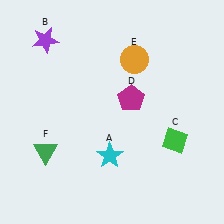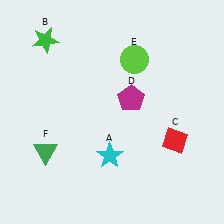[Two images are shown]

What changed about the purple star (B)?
In Image 1, B is purple. In Image 2, it changed to green.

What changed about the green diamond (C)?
In Image 1, C is green. In Image 2, it changed to red.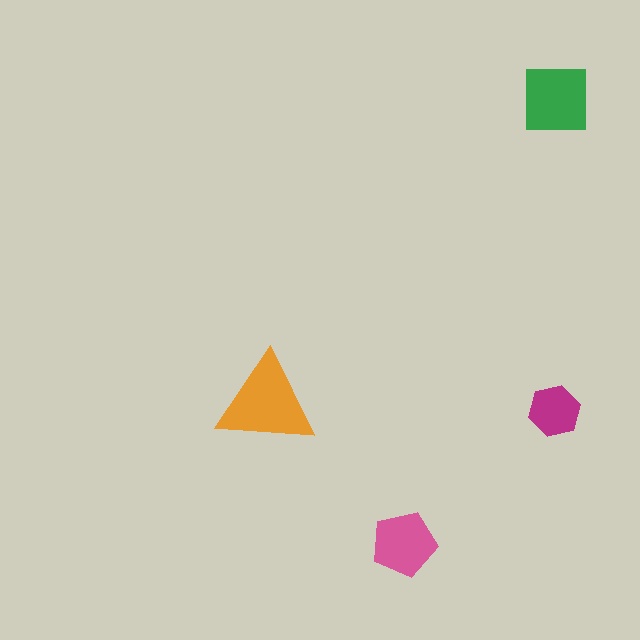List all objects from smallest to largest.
The magenta hexagon, the pink pentagon, the green square, the orange triangle.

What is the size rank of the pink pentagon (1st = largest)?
3rd.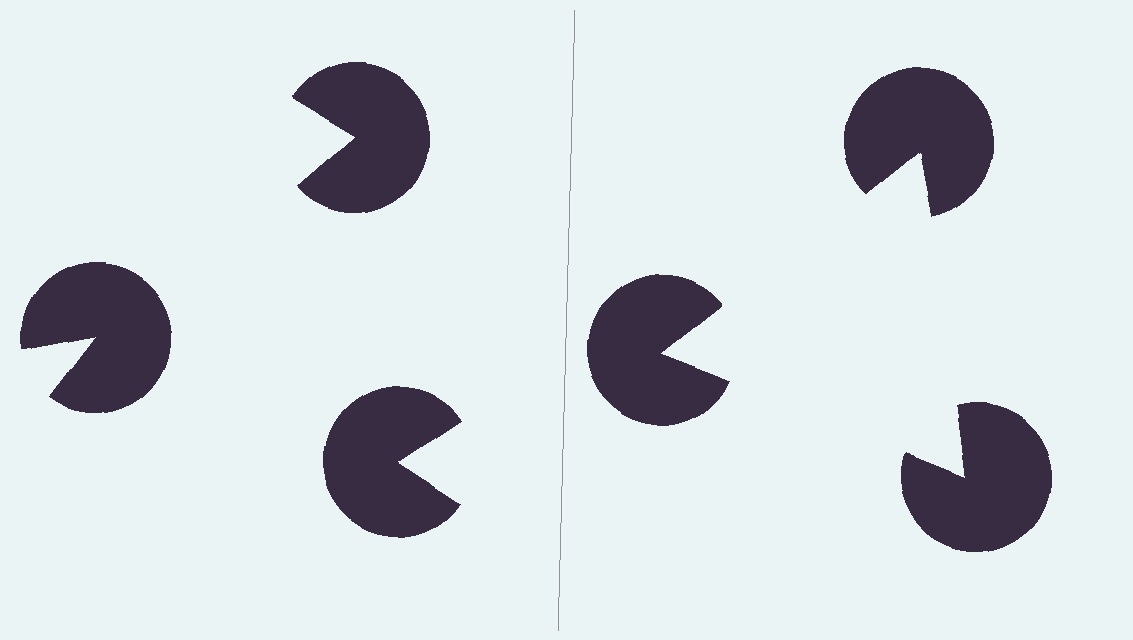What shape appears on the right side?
An illusory triangle.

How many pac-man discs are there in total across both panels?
6 — 3 on each side.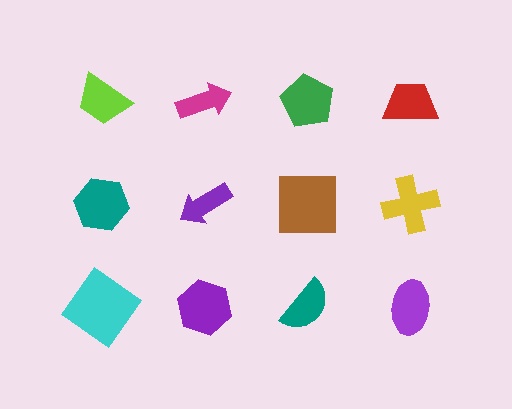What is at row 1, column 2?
A magenta arrow.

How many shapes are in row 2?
4 shapes.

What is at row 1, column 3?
A green pentagon.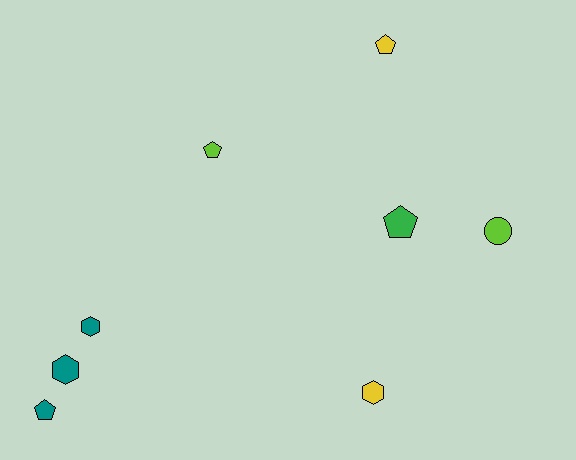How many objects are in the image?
There are 8 objects.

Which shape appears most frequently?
Pentagon, with 4 objects.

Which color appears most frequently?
Teal, with 3 objects.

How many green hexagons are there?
There are no green hexagons.